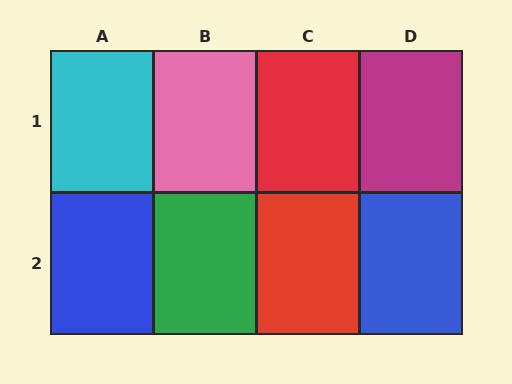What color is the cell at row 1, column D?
Magenta.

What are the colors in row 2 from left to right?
Blue, green, red, blue.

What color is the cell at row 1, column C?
Red.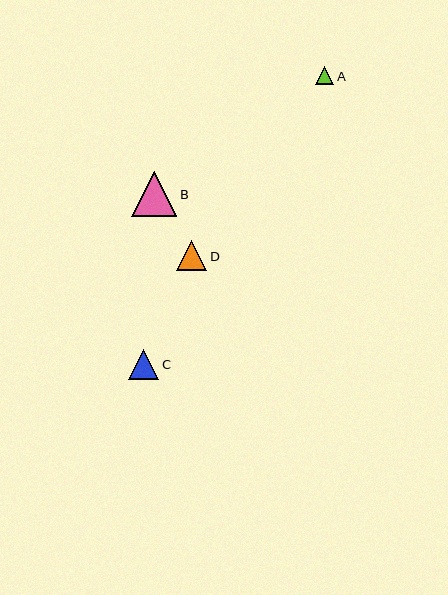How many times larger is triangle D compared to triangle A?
Triangle D is approximately 1.7 times the size of triangle A.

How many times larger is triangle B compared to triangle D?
Triangle B is approximately 1.5 times the size of triangle D.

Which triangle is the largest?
Triangle B is the largest with a size of approximately 45 pixels.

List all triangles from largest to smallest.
From largest to smallest: B, D, C, A.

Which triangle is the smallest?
Triangle A is the smallest with a size of approximately 18 pixels.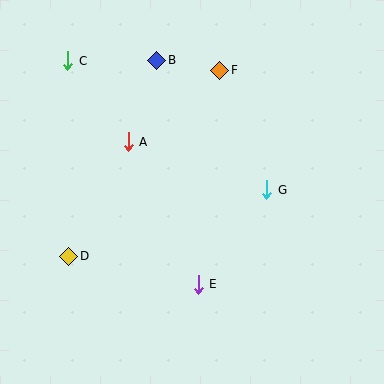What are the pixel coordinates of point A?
Point A is at (128, 142).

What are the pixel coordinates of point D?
Point D is at (69, 256).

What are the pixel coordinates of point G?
Point G is at (267, 190).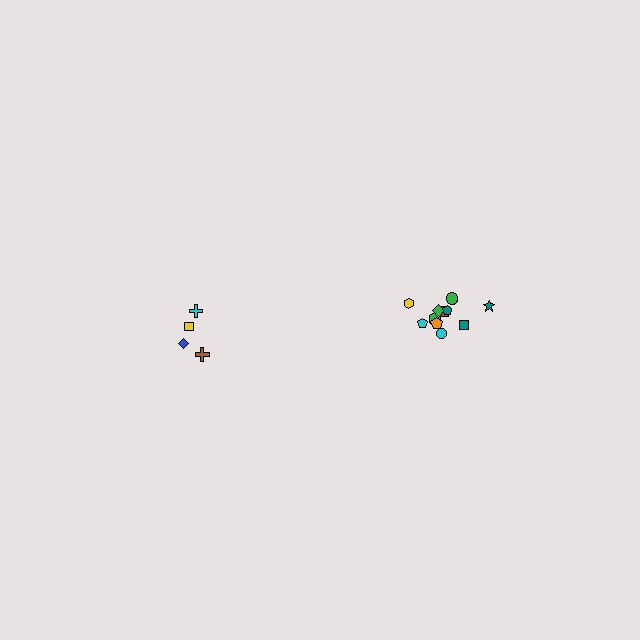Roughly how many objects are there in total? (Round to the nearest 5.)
Roughly 15 objects in total.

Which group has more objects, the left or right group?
The right group.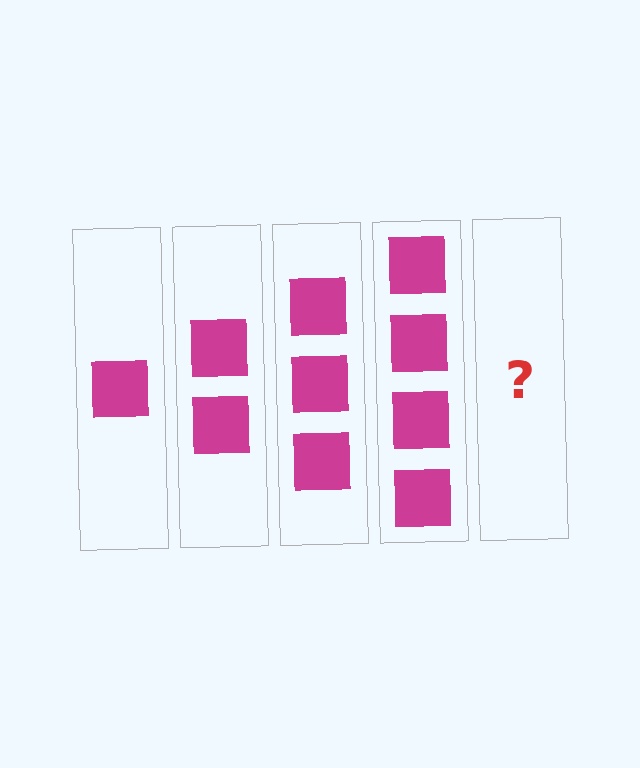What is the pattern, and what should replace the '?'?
The pattern is that each step adds one more square. The '?' should be 5 squares.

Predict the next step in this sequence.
The next step is 5 squares.